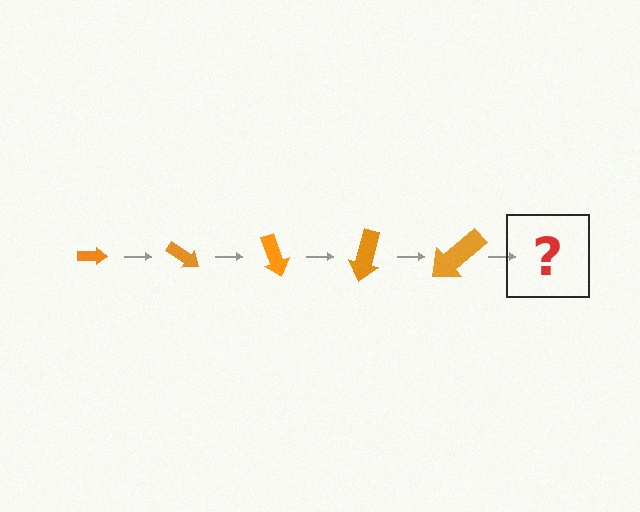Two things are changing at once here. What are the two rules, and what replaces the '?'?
The two rules are that the arrow grows larger each step and it rotates 35 degrees each step. The '?' should be an arrow, larger than the previous one and rotated 175 degrees from the start.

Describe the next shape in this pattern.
It should be an arrow, larger than the previous one and rotated 175 degrees from the start.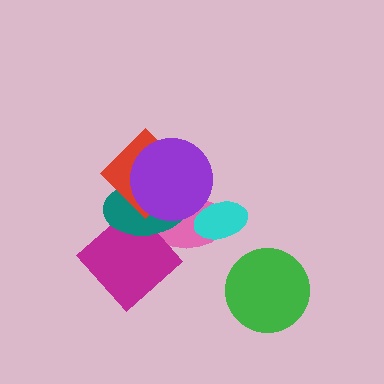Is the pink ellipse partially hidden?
Yes, it is partially covered by another shape.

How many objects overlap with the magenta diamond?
2 objects overlap with the magenta diamond.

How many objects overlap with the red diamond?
3 objects overlap with the red diamond.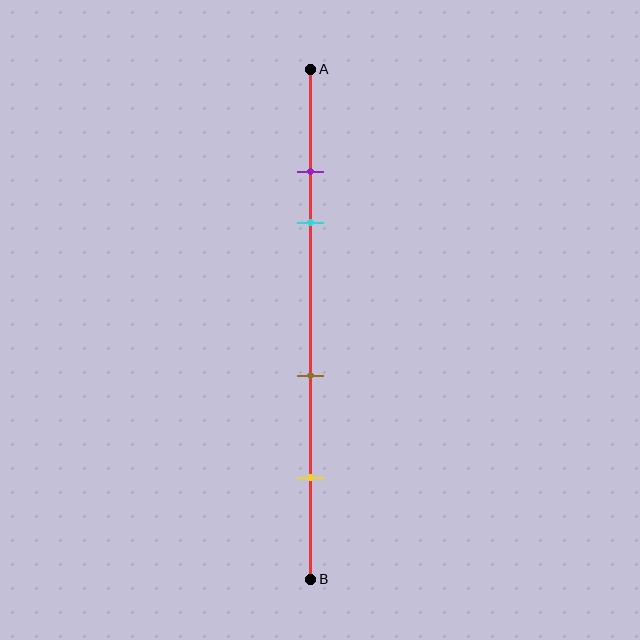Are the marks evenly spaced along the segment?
No, the marks are not evenly spaced.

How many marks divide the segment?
There are 4 marks dividing the segment.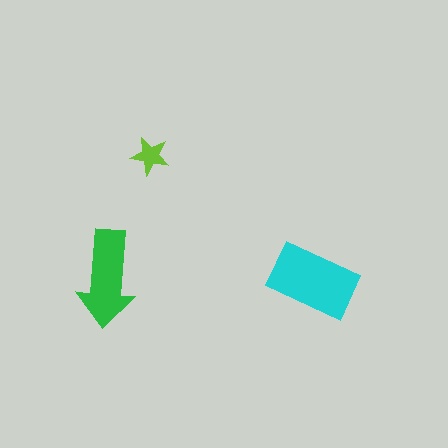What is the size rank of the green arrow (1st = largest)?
2nd.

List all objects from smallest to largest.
The lime star, the green arrow, the cyan rectangle.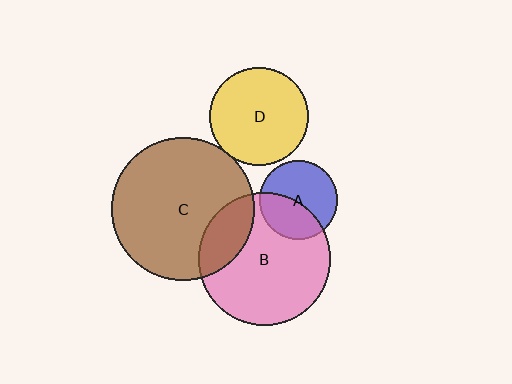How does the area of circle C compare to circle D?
Approximately 2.1 times.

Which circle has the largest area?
Circle C (brown).